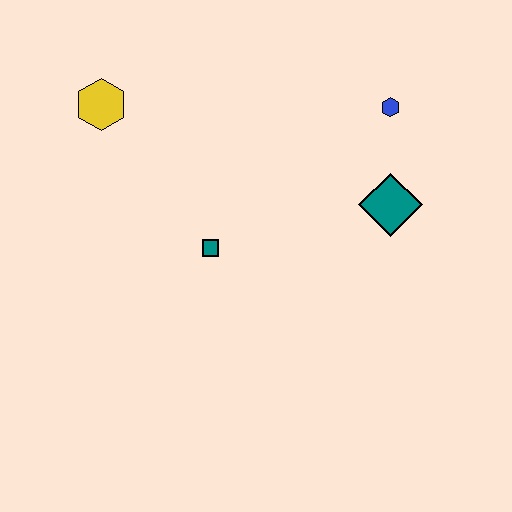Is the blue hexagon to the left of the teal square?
No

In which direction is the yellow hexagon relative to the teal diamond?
The yellow hexagon is to the left of the teal diamond.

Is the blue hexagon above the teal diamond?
Yes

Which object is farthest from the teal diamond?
The yellow hexagon is farthest from the teal diamond.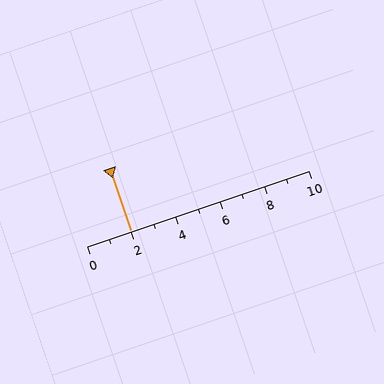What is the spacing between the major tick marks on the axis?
The major ticks are spaced 2 apart.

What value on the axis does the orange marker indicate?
The marker indicates approximately 2.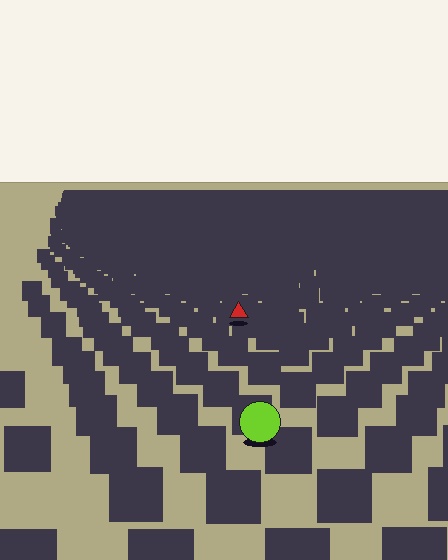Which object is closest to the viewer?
The lime circle is closest. The texture marks near it are larger and more spread out.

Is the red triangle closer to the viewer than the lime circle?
No. The lime circle is closer — you can tell from the texture gradient: the ground texture is coarser near it.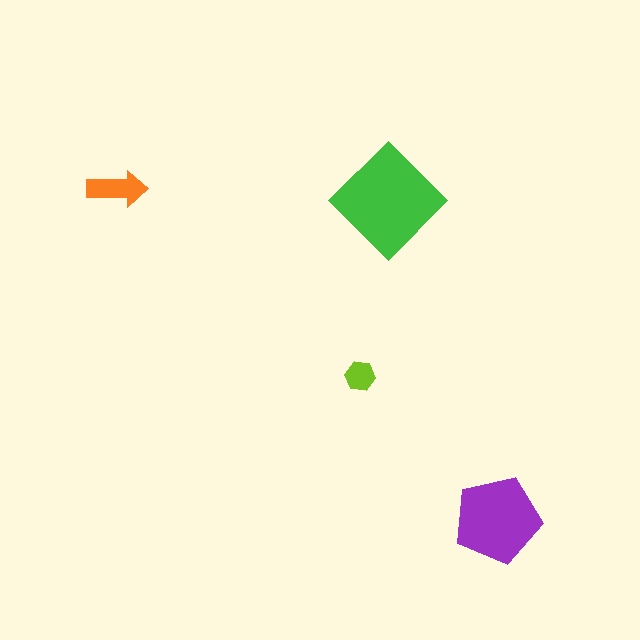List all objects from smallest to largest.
The lime hexagon, the orange arrow, the purple pentagon, the green diamond.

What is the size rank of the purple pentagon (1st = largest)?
2nd.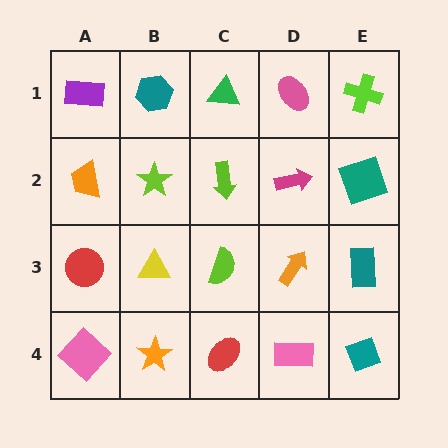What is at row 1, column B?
A teal hexagon.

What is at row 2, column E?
A teal square.